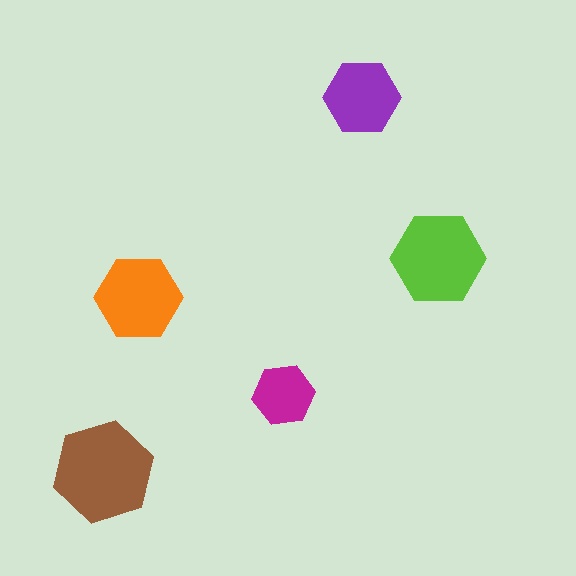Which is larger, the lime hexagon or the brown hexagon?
The brown one.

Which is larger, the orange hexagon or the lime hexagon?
The lime one.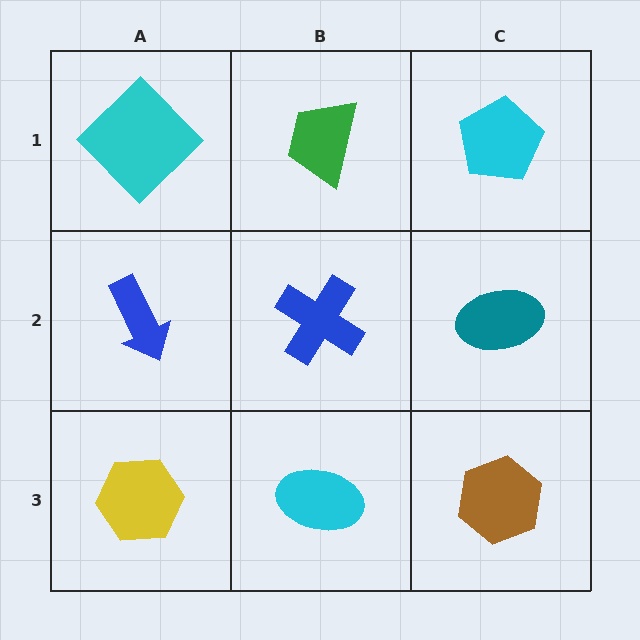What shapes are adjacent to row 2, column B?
A green trapezoid (row 1, column B), a cyan ellipse (row 3, column B), a blue arrow (row 2, column A), a teal ellipse (row 2, column C).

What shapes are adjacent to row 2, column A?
A cyan diamond (row 1, column A), a yellow hexagon (row 3, column A), a blue cross (row 2, column B).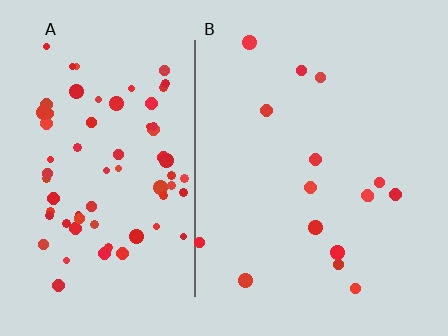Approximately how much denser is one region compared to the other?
Approximately 4.5× — region A over region B.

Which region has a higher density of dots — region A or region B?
A (the left).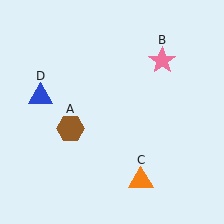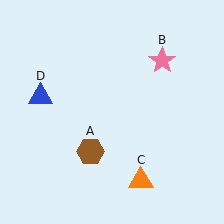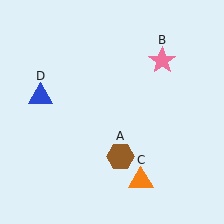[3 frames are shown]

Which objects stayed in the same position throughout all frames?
Pink star (object B) and orange triangle (object C) and blue triangle (object D) remained stationary.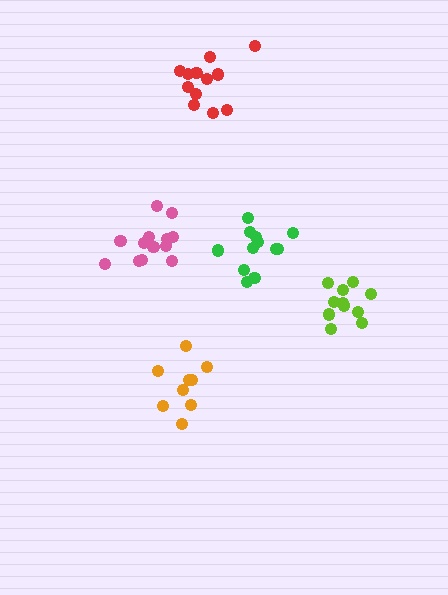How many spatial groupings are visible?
There are 5 spatial groupings.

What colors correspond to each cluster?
The clusters are colored: orange, pink, red, lime, green.